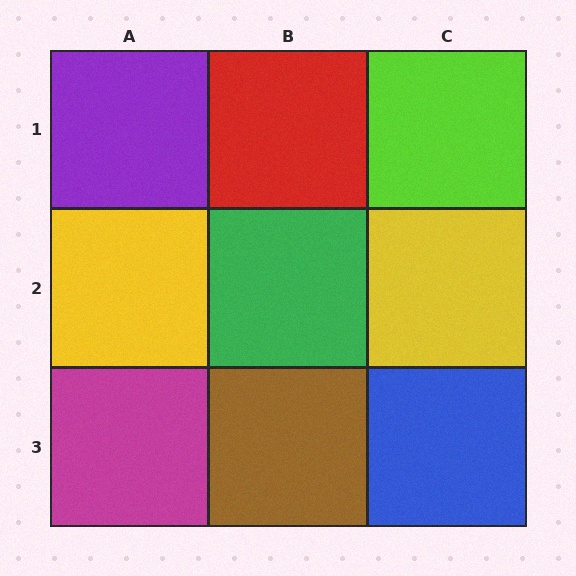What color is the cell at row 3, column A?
Magenta.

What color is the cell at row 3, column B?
Brown.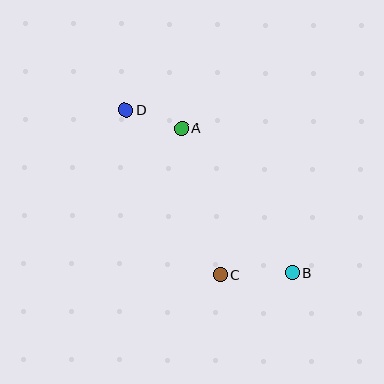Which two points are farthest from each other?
Points B and D are farthest from each other.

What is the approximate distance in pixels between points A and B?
The distance between A and B is approximately 182 pixels.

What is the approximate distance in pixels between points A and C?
The distance between A and C is approximately 152 pixels.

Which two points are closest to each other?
Points A and D are closest to each other.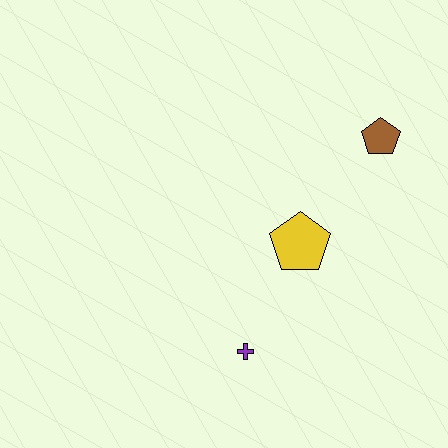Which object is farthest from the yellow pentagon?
The brown pentagon is farthest from the yellow pentagon.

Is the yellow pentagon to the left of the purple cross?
No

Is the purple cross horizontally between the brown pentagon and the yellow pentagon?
No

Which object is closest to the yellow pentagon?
The purple cross is closest to the yellow pentagon.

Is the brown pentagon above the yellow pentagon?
Yes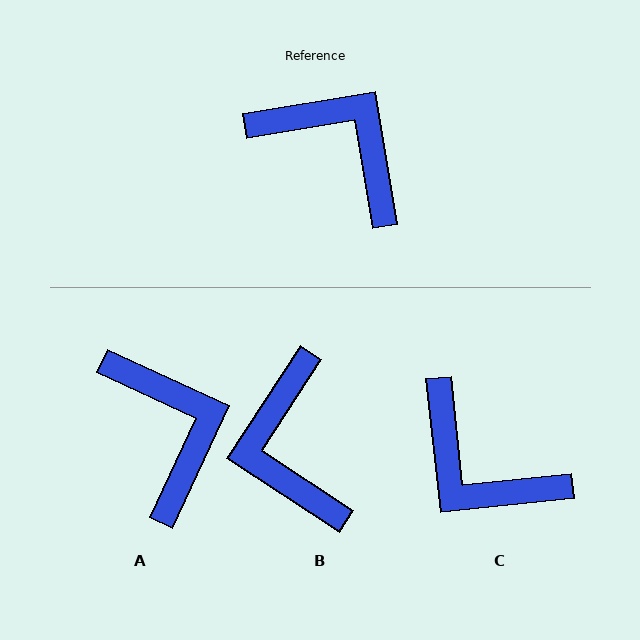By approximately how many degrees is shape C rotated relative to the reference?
Approximately 177 degrees counter-clockwise.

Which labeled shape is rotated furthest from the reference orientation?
C, about 177 degrees away.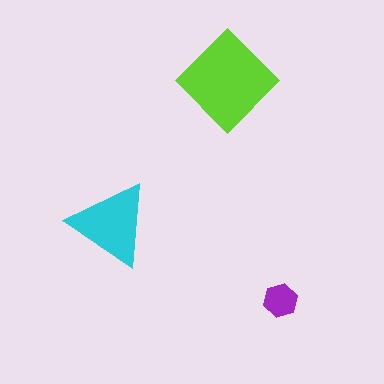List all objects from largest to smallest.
The lime diamond, the cyan triangle, the purple hexagon.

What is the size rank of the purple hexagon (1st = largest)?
3rd.